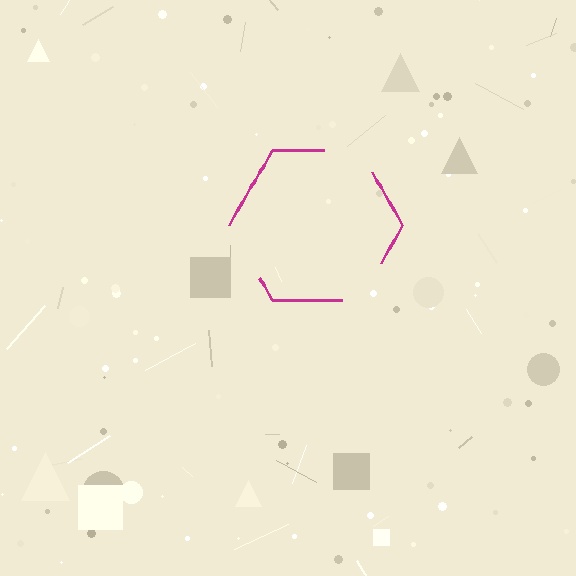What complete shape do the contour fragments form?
The contour fragments form a hexagon.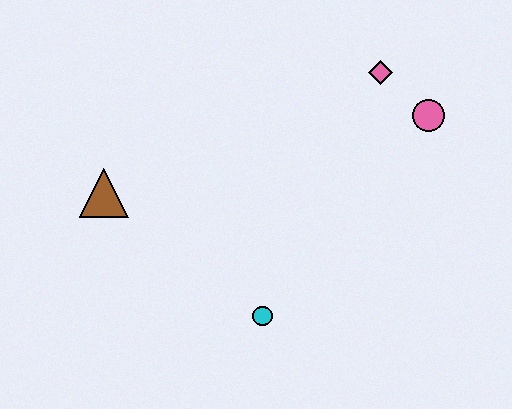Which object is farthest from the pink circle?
The brown triangle is farthest from the pink circle.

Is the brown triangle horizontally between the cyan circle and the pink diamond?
No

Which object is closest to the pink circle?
The pink diamond is closest to the pink circle.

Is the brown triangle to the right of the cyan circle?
No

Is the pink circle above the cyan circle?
Yes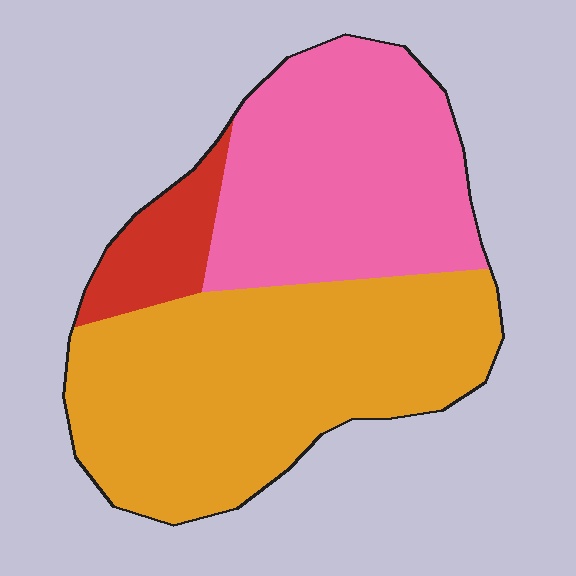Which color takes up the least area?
Red, at roughly 10%.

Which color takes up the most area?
Orange, at roughly 50%.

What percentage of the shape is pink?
Pink takes up about three eighths (3/8) of the shape.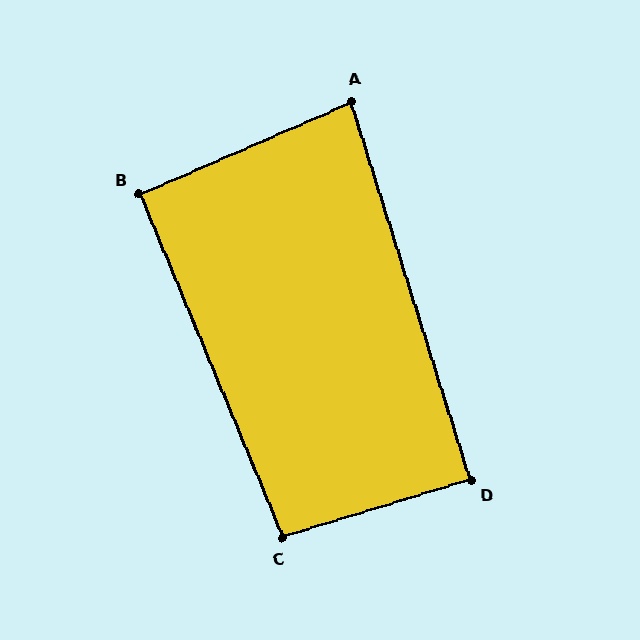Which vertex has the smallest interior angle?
A, at approximately 84 degrees.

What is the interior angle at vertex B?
Approximately 91 degrees (approximately right).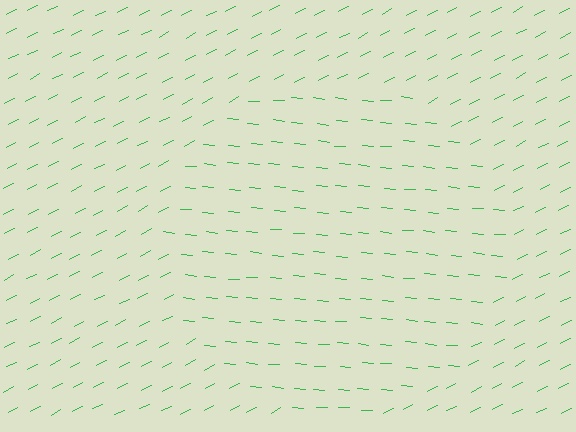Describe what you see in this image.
The image is filled with small green line segments. A circle region in the image has lines oriented differently from the surrounding lines, creating a visible texture boundary.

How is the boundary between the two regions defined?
The boundary is defined purely by a change in line orientation (approximately 32 degrees difference). All lines are the same color and thickness.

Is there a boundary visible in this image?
Yes, there is a texture boundary formed by a change in line orientation.